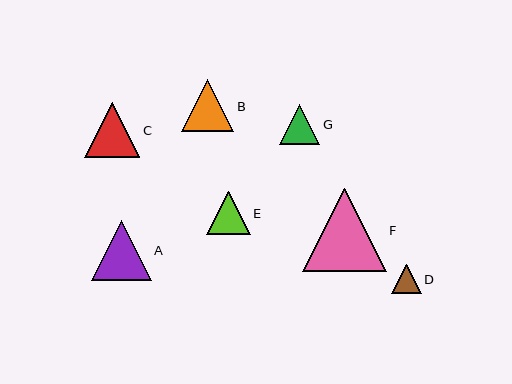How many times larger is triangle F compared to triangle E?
Triangle F is approximately 1.9 times the size of triangle E.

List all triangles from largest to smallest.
From largest to smallest: F, A, C, B, E, G, D.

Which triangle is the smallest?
Triangle D is the smallest with a size of approximately 29 pixels.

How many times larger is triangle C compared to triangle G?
Triangle C is approximately 1.4 times the size of triangle G.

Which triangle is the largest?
Triangle F is the largest with a size of approximately 84 pixels.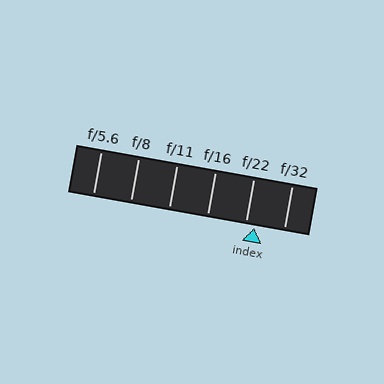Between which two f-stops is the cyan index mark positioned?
The index mark is between f/22 and f/32.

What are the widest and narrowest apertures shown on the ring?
The widest aperture shown is f/5.6 and the narrowest is f/32.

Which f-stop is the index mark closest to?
The index mark is closest to f/22.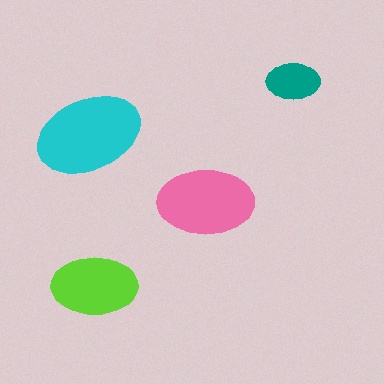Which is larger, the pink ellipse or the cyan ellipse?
The cyan one.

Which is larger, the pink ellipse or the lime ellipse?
The pink one.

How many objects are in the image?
There are 4 objects in the image.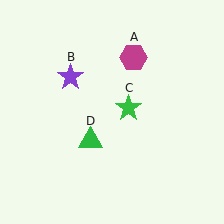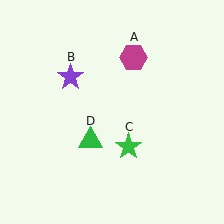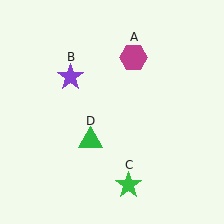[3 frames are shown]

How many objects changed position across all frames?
1 object changed position: green star (object C).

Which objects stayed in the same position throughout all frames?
Magenta hexagon (object A) and purple star (object B) and green triangle (object D) remained stationary.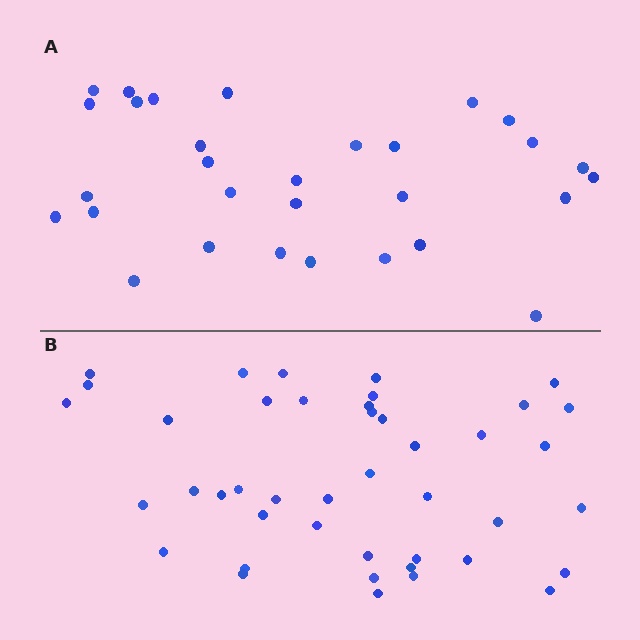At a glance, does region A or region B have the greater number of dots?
Region B (the bottom region) has more dots.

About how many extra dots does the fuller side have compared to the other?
Region B has approximately 15 more dots than region A.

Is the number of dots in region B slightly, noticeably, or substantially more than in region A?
Region B has noticeably more, but not dramatically so. The ratio is roughly 1.4 to 1.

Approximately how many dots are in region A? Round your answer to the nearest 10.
About 30 dots.